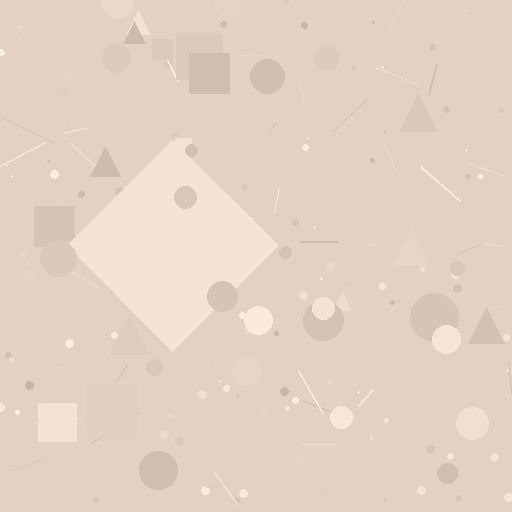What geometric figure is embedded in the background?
A diamond is embedded in the background.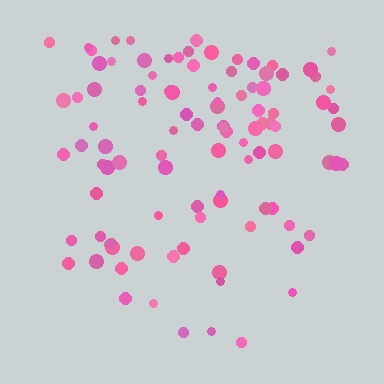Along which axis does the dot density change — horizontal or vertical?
Vertical.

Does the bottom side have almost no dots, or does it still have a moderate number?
Still a moderate number, just noticeably fewer than the top.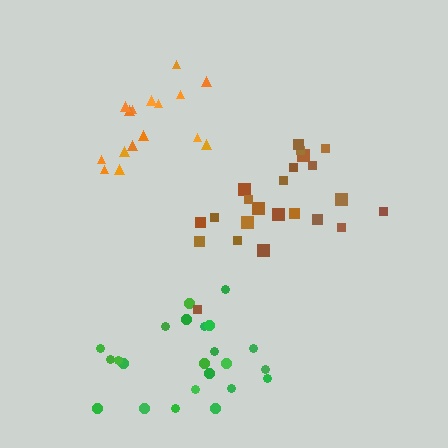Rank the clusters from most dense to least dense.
brown, green, orange.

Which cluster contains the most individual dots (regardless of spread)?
Green (23).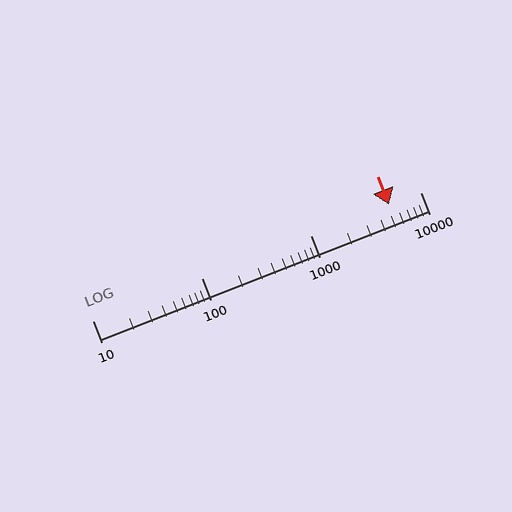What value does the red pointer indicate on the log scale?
The pointer indicates approximately 5200.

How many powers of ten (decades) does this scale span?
The scale spans 3 decades, from 10 to 10000.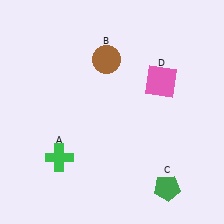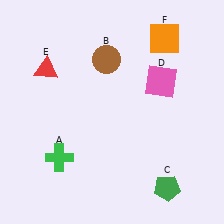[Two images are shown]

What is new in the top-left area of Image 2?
A red triangle (E) was added in the top-left area of Image 2.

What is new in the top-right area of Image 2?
An orange square (F) was added in the top-right area of Image 2.